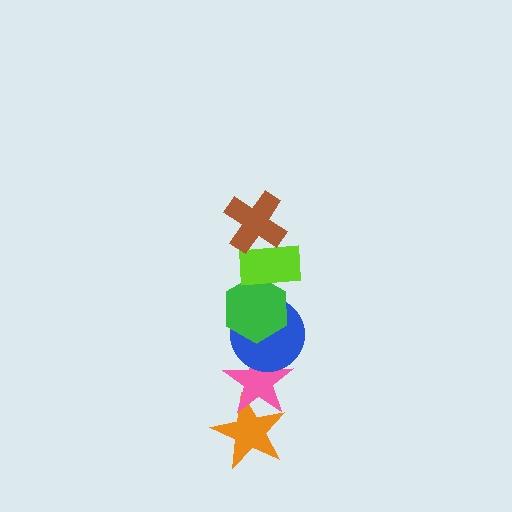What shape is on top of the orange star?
The pink star is on top of the orange star.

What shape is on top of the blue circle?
The green hexagon is on top of the blue circle.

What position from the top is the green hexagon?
The green hexagon is 3rd from the top.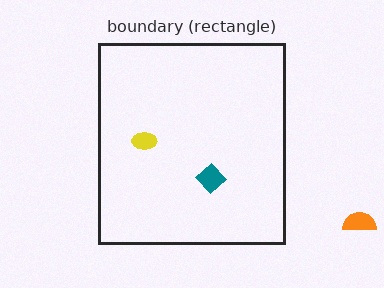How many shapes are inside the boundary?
2 inside, 1 outside.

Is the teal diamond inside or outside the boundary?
Inside.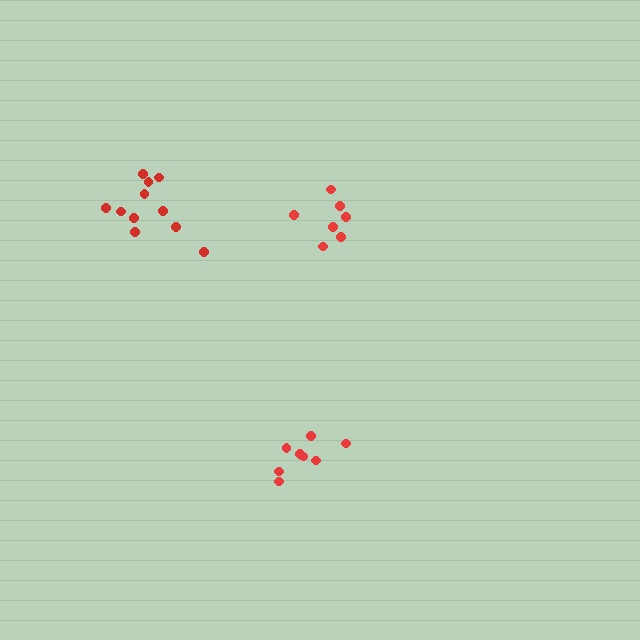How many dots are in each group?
Group 1: 8 dots, Group 2: 7 dots, Group 3: 11 dots (26 total).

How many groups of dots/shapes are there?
There are 3 groups.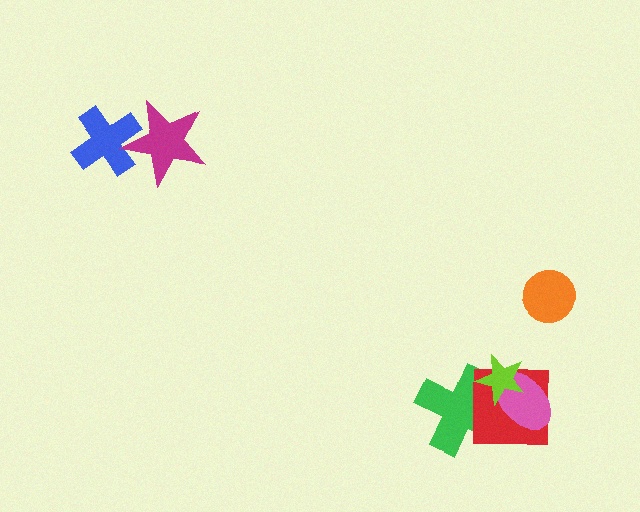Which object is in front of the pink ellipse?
The lime star is in front of the pink ellipse.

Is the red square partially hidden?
Yes, it is partially covered by another shape.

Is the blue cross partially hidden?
Yes, it is partially covered by another shape.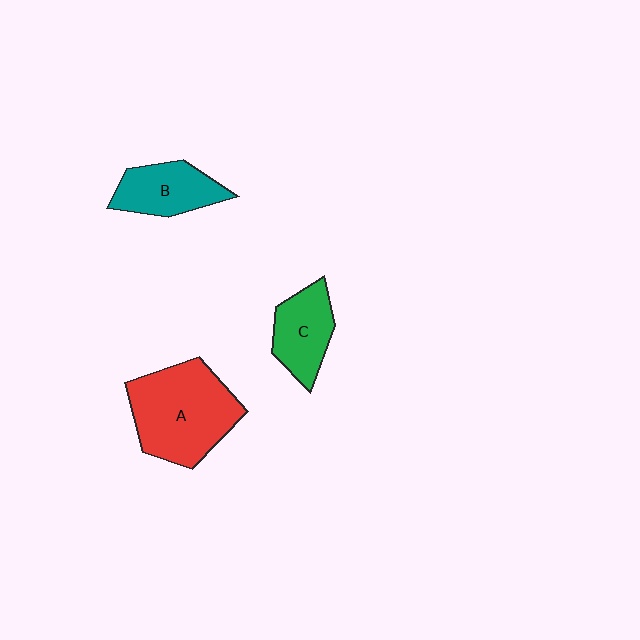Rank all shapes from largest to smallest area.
From largest to smallest: A (red), B (teal), C (green).